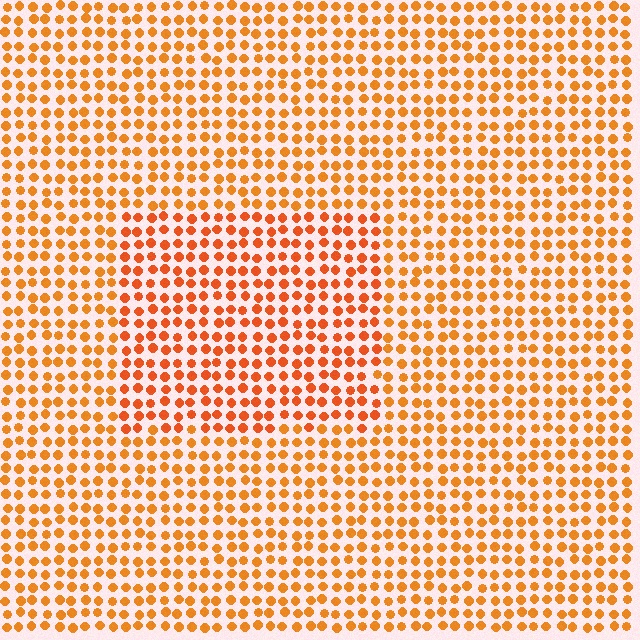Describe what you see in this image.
The image is filled with small orange elements in a uniform arrangement. A rectangle-shaped region is visible where the elements are tinted to a slightly different hue, forming a subtle color boundary.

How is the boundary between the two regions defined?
The boundary is defined purely by a slight shift in hue (about 15 degrees). Spacing, size, and orientation are identical on both sides.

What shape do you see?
I see a rectangle.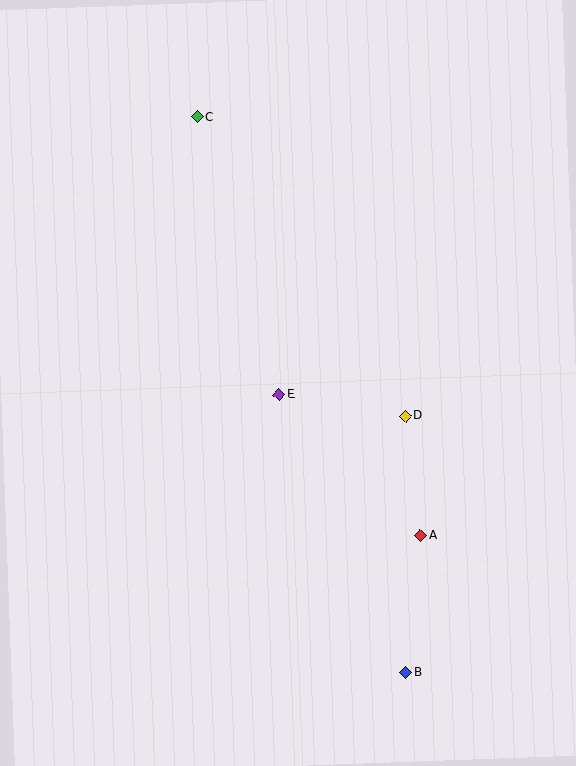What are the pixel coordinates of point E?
Point E is at (279, 395).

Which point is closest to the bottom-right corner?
Point B is closest to the bottom-right corner.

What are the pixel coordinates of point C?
Point C is at (197, 117).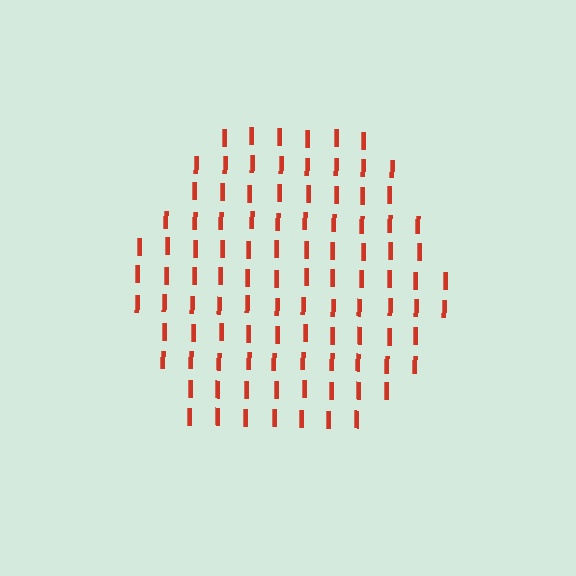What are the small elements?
The small elements are letter I's.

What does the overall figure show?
The overall figure shows a hexagon.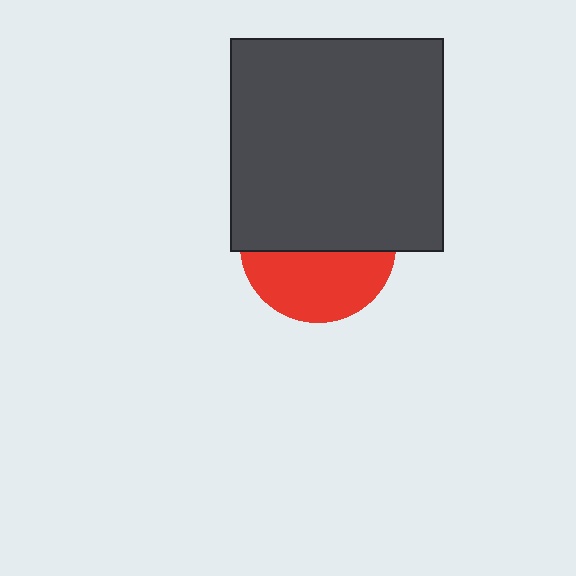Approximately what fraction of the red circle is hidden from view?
Roughly 55% of the red circle is hidden behind the dark gray square.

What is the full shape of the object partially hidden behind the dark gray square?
The partially hidden object is a red circle.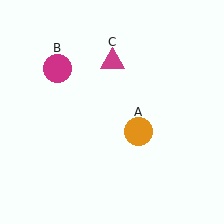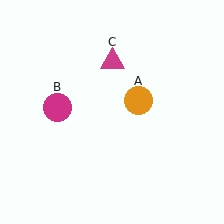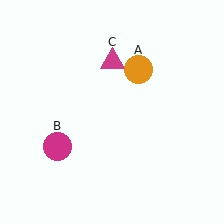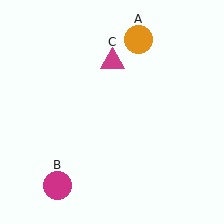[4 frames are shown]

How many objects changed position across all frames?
2 objects changed position: orange circle (object A), magenta circle (object B).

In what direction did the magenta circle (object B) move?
The magenta circle (object B) moved down.